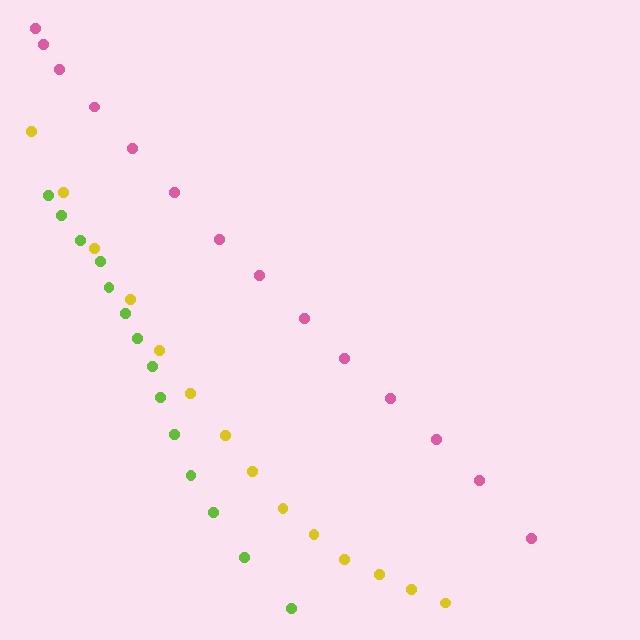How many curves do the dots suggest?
There are 3 distinct paths.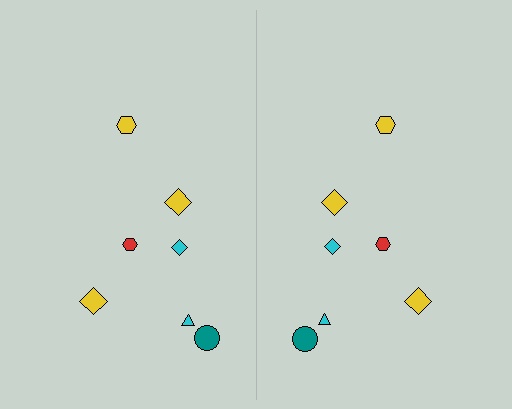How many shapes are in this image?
There are 14 shapes in this image.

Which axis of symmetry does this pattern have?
The pattern has a vertical axis of symmetry running through the center of the image.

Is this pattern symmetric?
Yes, this pattern has bilateral (reflection) symmetry.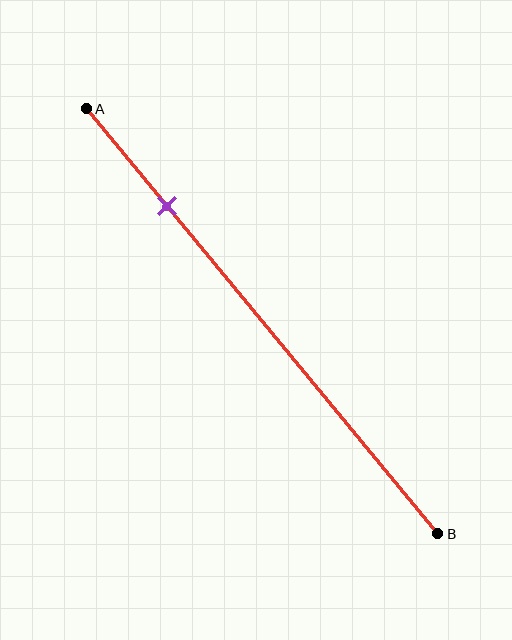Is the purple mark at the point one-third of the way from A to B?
No, the mark is at about 25% from A, not at the 33% one-third point.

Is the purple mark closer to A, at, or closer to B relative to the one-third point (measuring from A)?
The purple mark is closer to point A than the one-third point of segment AB.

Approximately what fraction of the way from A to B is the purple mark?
The purple mark is approximately 25% of the way from A to B.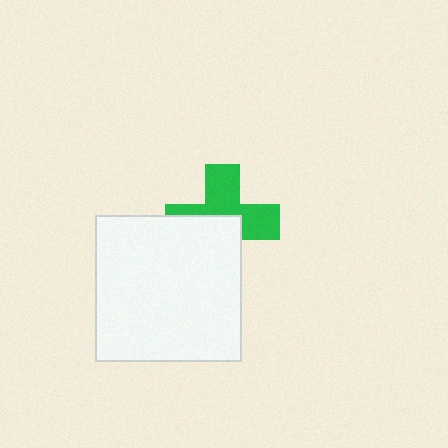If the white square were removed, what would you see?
You would see the complete green cross.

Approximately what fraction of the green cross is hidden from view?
Roughly 47% of the green cross is hidden behind the white square.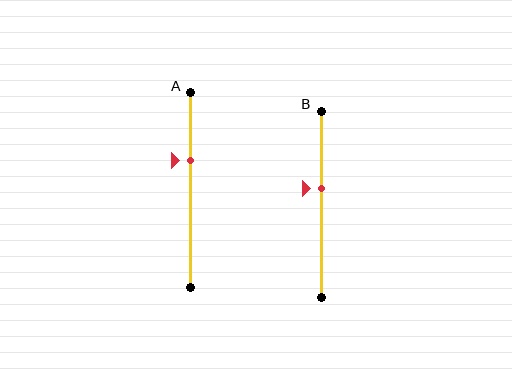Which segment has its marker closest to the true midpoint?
Segment B has its marker closest to the true midpoint.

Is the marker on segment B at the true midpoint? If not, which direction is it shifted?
No, the marker on segment B is shifted upward by about 9% of the segment length.